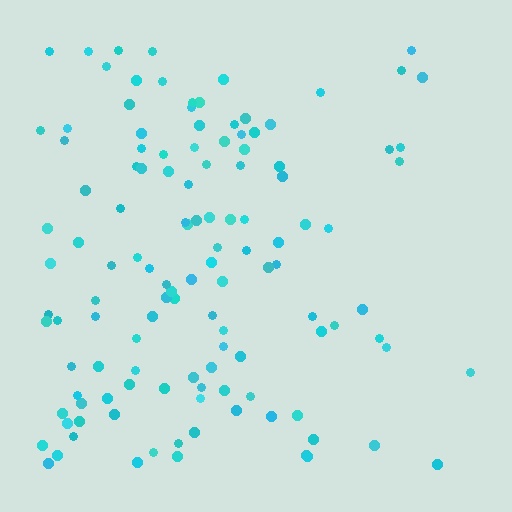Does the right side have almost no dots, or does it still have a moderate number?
Still a moderate number, just noticeably fewer than the left.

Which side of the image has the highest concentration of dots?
The left.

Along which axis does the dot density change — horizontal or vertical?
Horizontal.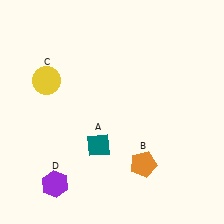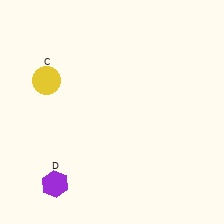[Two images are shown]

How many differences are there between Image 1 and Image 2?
There are 2 differences between the two images.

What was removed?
The teal diamond (A), the orange pentagon (B) were removed in Image 2.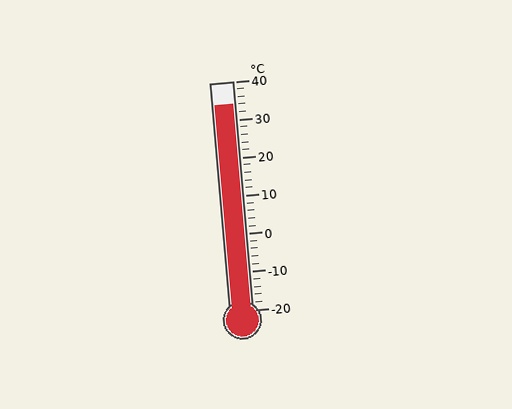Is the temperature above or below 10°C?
The temperature is above 10°C.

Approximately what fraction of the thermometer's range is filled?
The thermometer is filled to approximately 90% of its range.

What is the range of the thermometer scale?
The thermometer scale ranges from -20°C to 40°C.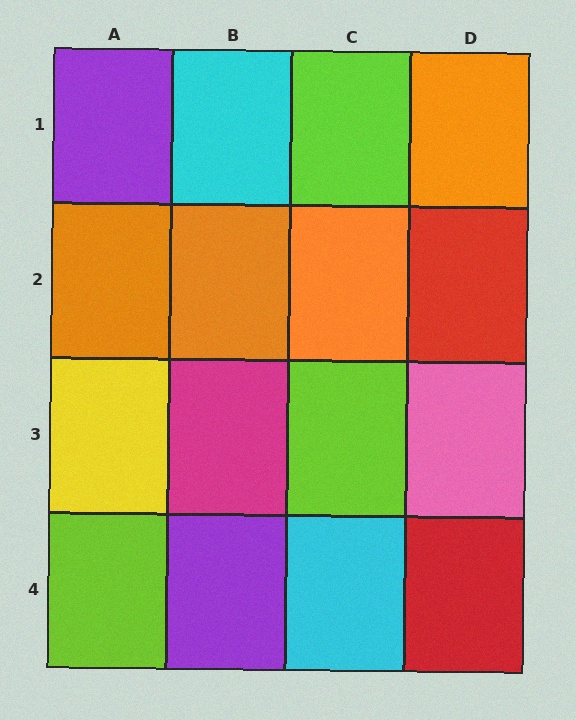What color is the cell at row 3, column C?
Lime.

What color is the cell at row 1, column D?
Orange.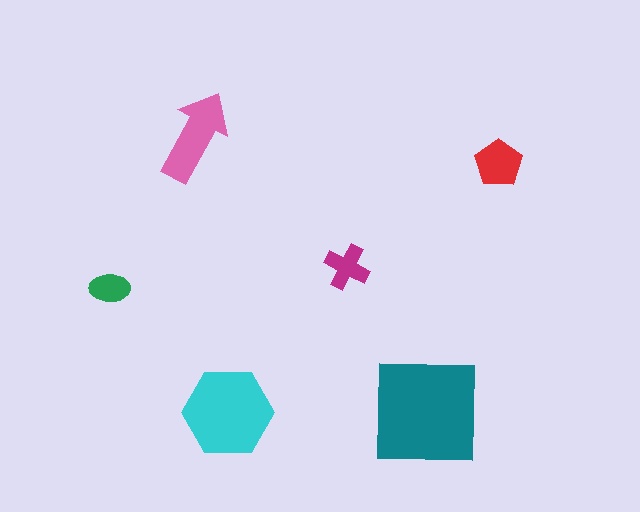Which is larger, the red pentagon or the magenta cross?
The red pentagon.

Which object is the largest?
The teal square.